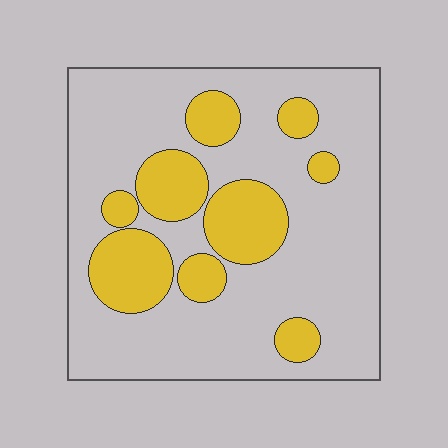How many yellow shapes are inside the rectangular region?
9.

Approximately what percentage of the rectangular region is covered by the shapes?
Approximately 25%.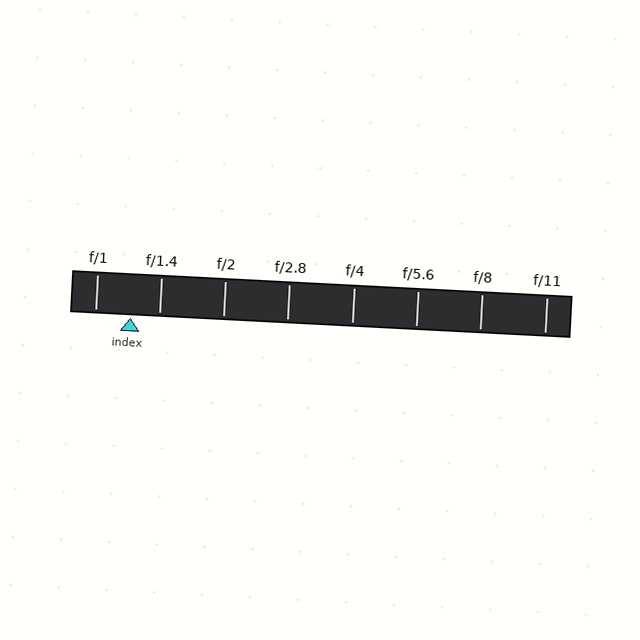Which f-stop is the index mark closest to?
The index mark is closest to f/1.4.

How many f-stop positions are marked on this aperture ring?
There are 8 f-stop positions marked.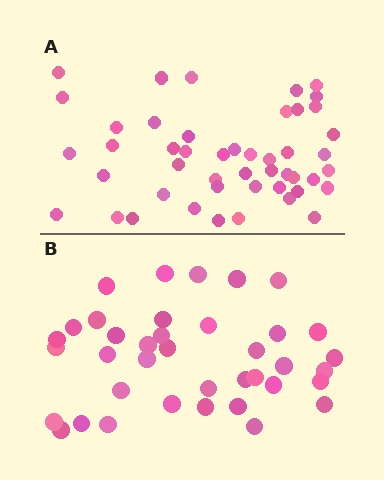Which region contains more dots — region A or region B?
Region A (the top region) has more dots.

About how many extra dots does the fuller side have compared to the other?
Region A has roughly 8 or so more dots than region B.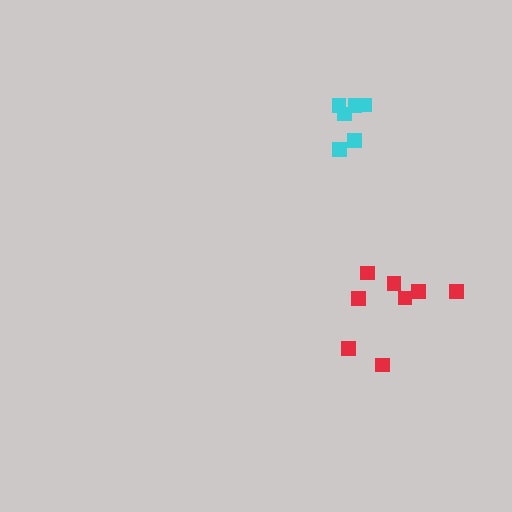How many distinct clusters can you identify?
There are 2 distinct clusters.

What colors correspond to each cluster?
The clusters are colored: red, cyan.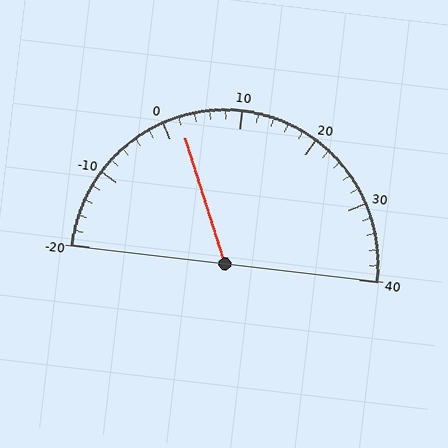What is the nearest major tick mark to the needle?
The nearest major tick mark is 0.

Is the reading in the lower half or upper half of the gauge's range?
The reading is in the lower half of the range (-20 to 40).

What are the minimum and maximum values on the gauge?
The gauge ranges from -20 to 40.